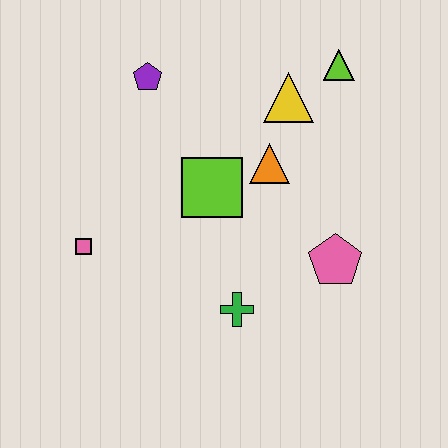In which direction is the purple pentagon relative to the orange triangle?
The purple pentagon is to the left of the orange triangle.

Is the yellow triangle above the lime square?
Yes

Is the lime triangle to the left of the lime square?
No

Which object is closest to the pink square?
The lime square is closest to the pink square.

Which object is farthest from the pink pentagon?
The purple pentagon is farthest from the pink pentagon.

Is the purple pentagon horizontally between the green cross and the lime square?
No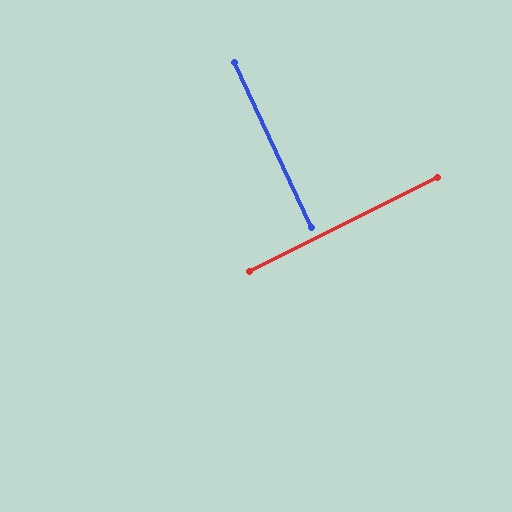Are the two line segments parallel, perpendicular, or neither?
Perpendicular — they meet at approximately 88°.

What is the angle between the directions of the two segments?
Approximately 88 degrees.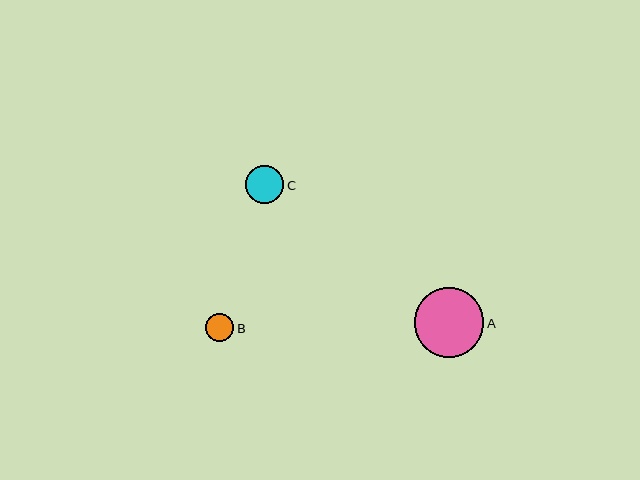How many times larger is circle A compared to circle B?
Circle A is approximately 2.5 times the size of circle B.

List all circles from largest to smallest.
From largest to smallest: A, C, B.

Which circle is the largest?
Circle A is the largest with a size of approximately 69 pixels.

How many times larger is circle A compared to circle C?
Circle A is approximately 1.8 times the size of circle C.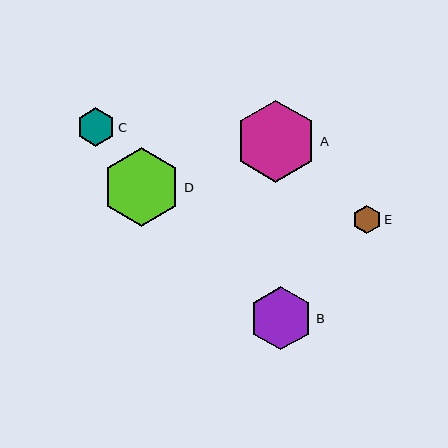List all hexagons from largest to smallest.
From largest to smallest: A, D, B, C, E.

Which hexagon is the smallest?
Hexagon E is the smallest with a size of approximately 29 pixels.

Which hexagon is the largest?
Hexagon A is the largest with a size of approximately 82 pixels.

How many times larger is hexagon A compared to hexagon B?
Hexagon A is approximately 1.3 times the size of hexagon B.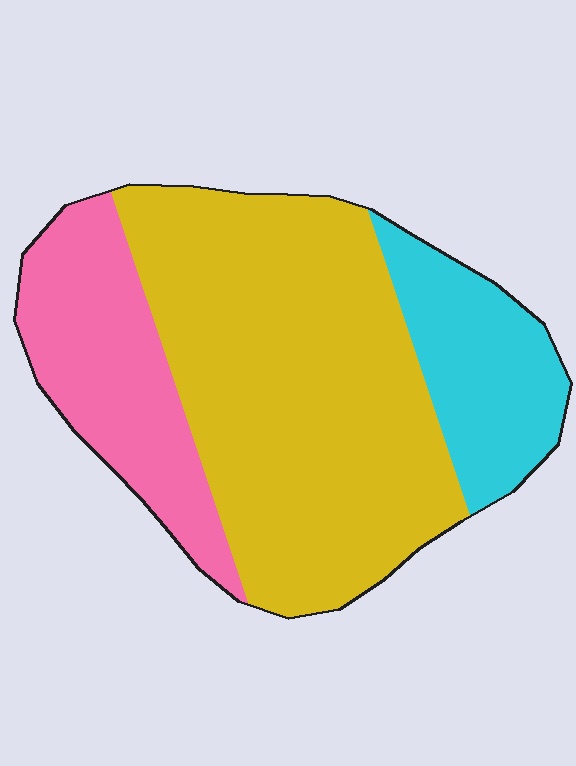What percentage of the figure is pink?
Pink covers about 25% of the figure.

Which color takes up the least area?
Cyan, at roughly 20%.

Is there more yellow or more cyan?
Yellow.